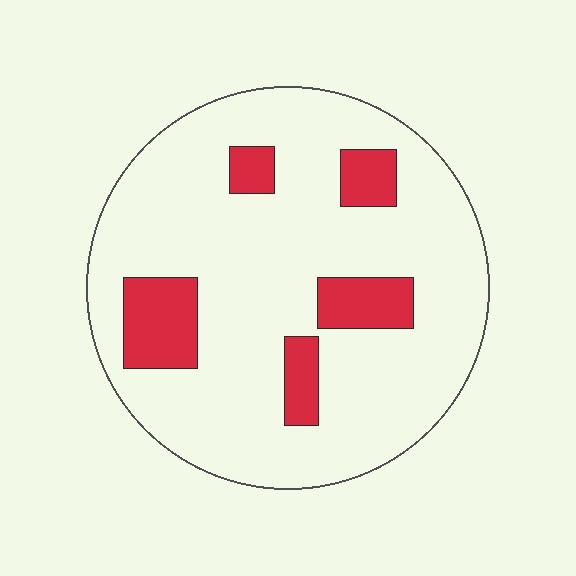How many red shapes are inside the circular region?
5.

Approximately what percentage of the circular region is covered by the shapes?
Approximately 15%.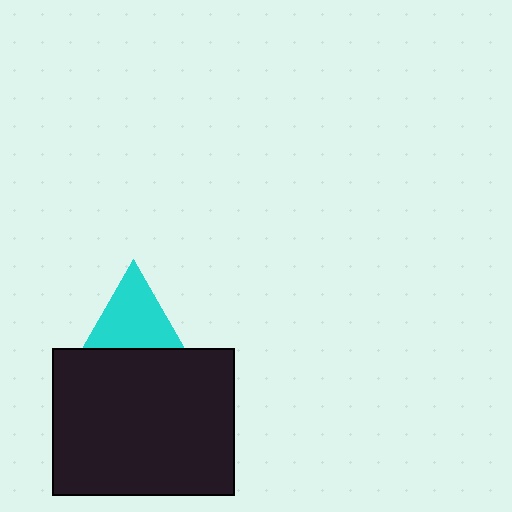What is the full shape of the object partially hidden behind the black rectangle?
The partially hidden object is a cyan triangle.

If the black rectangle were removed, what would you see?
You would see the complete cyan triangle.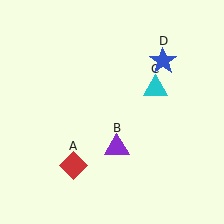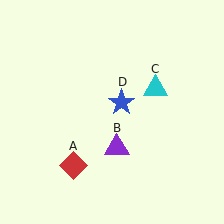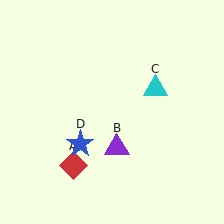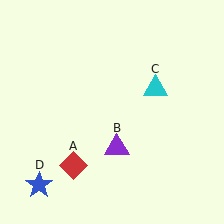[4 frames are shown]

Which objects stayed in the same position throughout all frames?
Red diamond (object A) and purple triangle (object B) and cyan triangle (object C) remained stationary.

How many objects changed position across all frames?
1 object changed position: blue star (object D).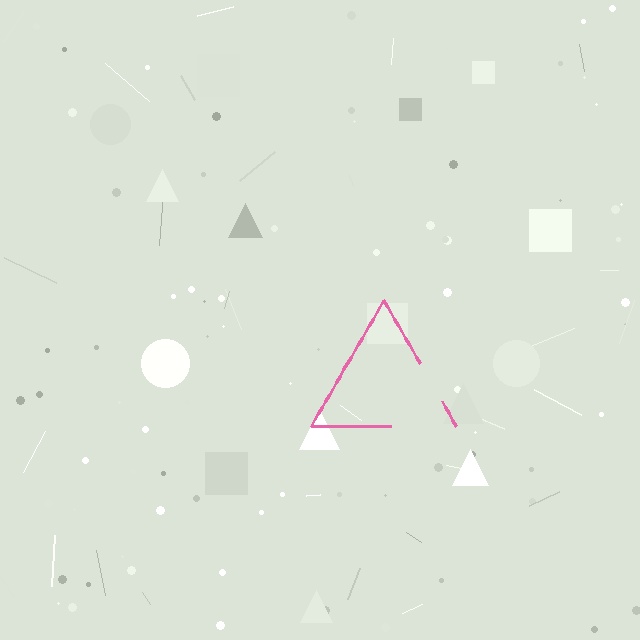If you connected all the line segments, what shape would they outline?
They would outline a triangle.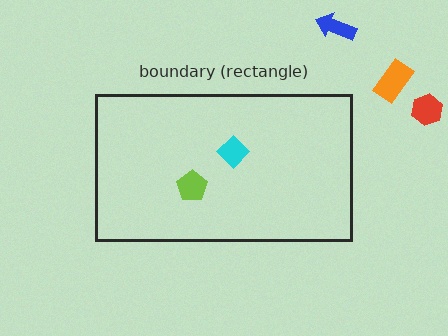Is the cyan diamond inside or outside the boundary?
Inside.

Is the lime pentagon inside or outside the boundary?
Inside.